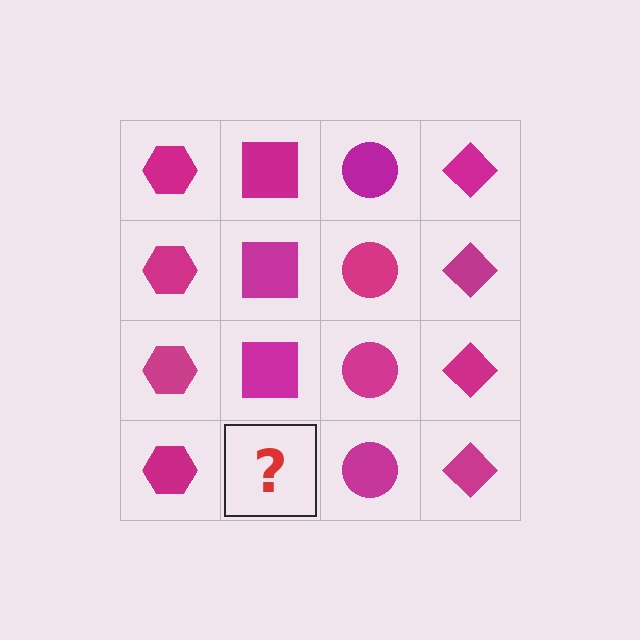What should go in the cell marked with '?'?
The missing cell should contain a magenta square.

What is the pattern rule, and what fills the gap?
The rule is that each column has a consistent shape. The gap should be filled with a magenta square.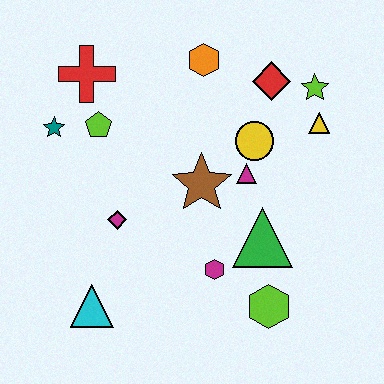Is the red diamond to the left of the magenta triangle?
No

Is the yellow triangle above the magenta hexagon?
Yes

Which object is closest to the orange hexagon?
The red diamond is closest to the orange hexagon.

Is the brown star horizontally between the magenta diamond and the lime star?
Yes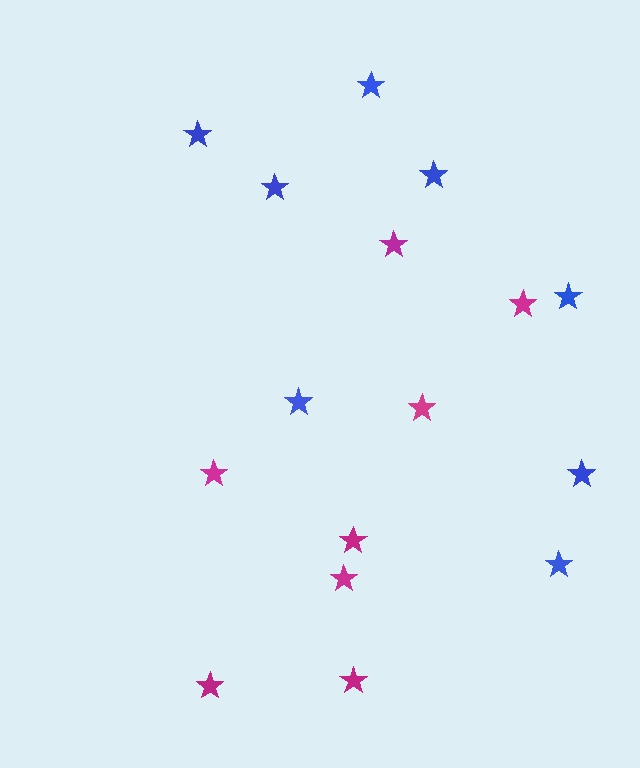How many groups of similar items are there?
There are 2 groups: one group of blue stars (8) and one group of magenta stars (8).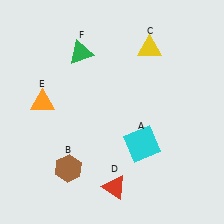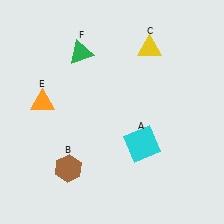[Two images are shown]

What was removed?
The red triangle (D) was removed in Image 2.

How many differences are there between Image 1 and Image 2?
There is 1 difference between the two images.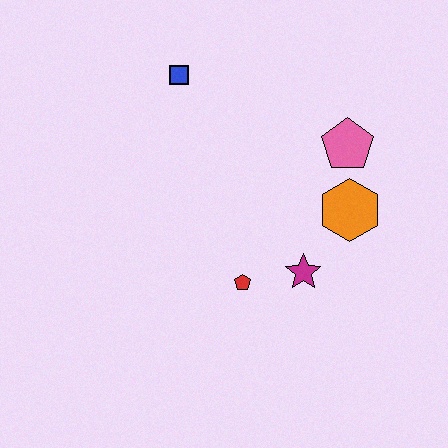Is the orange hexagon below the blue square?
Yes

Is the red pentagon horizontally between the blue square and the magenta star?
Yes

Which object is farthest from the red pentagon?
The blue square is farthest from the red pentagon.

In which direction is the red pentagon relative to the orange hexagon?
The red pentagon is to the left of the orange hexagon.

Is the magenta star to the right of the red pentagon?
Yes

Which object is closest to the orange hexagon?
The pink pentagon is closest to the orange hexagon.